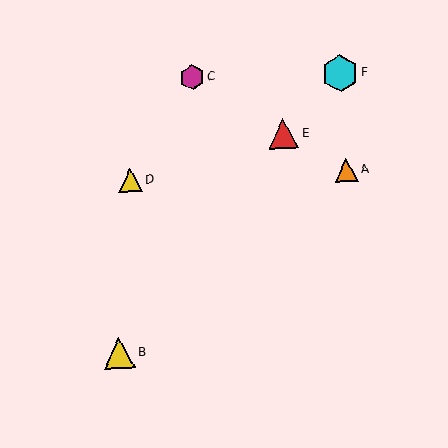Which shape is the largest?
The cyan hexagon (labeled F) is the largest.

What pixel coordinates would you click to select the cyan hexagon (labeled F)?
Click at (340, 73) to select the cyan hexagon F.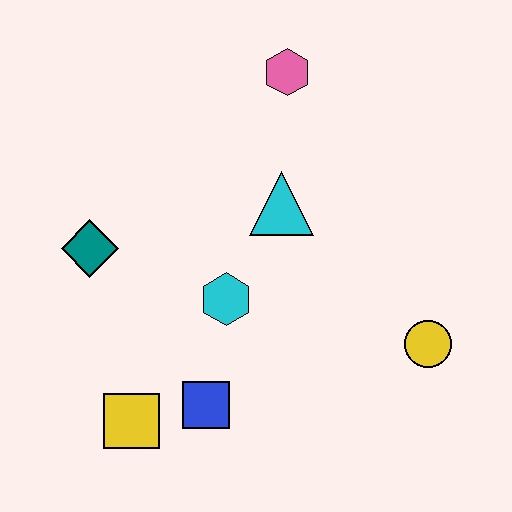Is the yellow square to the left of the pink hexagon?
Yes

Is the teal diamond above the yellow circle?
Yes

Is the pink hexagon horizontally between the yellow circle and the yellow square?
Yes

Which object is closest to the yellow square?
The blue square is closest to the yellow square.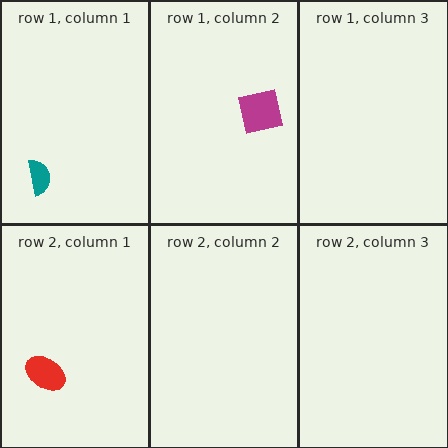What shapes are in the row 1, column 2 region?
The magenta square.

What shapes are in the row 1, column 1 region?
The teal semicircle.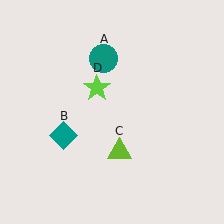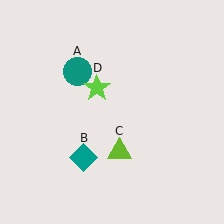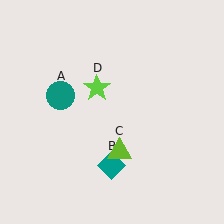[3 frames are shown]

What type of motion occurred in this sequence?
The teal circle (object A), teal diamond (object B) rotated counterclockwise around the center of the scene.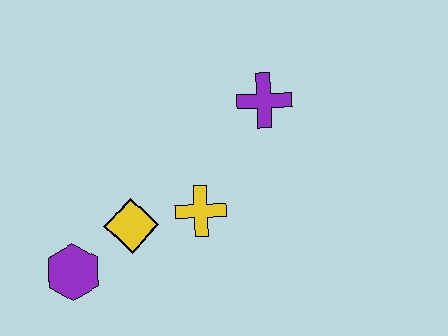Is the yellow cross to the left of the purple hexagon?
No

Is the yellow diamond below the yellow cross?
Yes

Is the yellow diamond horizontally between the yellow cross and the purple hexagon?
Yes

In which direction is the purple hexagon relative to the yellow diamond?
The purple hexagon is to the left of the yellow diamond.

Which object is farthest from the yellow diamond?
The purple cross is farthest from the yellow diamond.